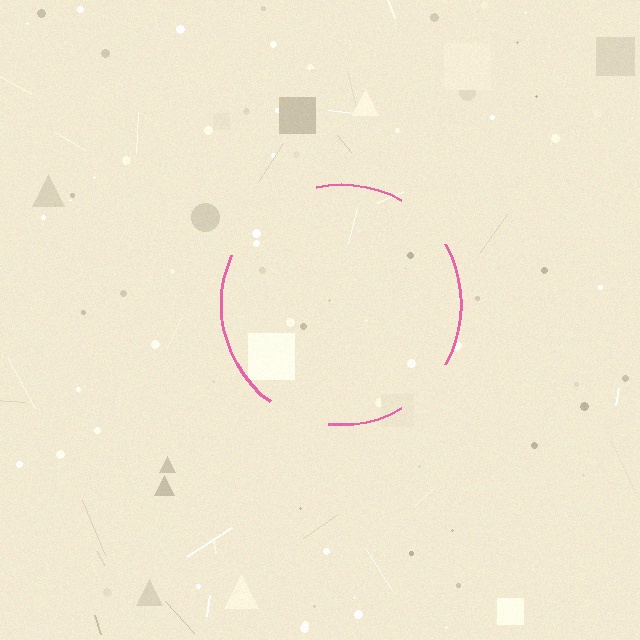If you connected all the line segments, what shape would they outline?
They would outline a circle.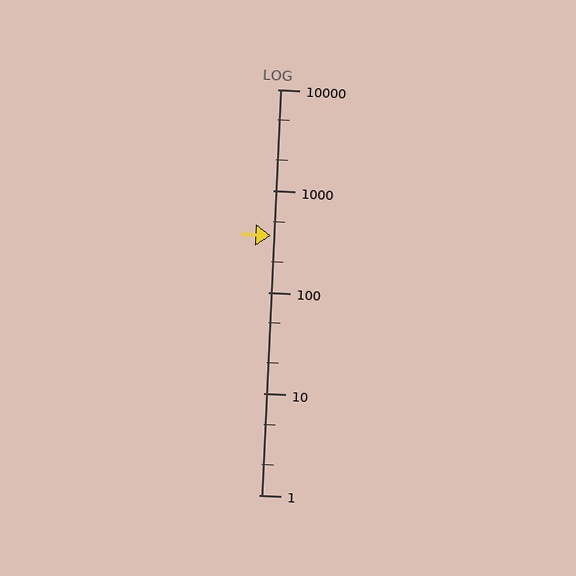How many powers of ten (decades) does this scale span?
The scale spans 4 decades, from 1 to 10000.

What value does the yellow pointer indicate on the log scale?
The pointer indicates approximately 360.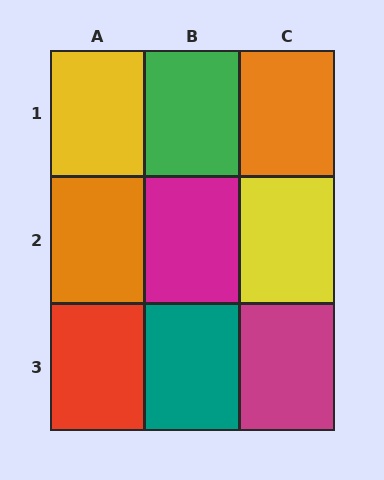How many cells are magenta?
2 cells are magenta.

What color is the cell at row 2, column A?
Orange.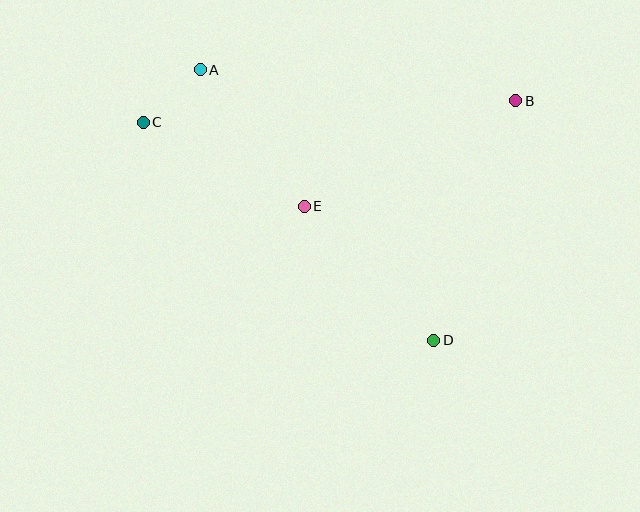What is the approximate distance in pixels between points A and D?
The distance between A and D is approximately 358 pixels.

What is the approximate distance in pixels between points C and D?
The distance between C and D is approximately 363 pixels.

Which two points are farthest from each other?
Points B and C are farthest from each other.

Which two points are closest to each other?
Points A and C are closest to each other.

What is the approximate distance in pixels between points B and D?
The distance between B and D is approximately 253 pixels.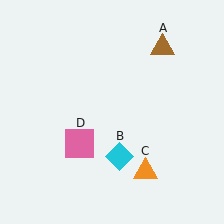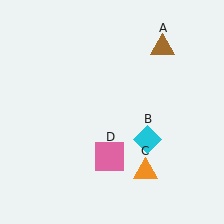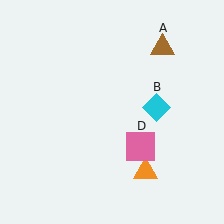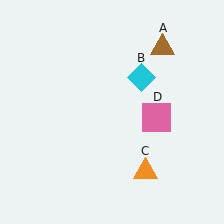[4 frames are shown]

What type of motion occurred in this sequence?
The cyan diamond (object B), pink square (object D) rotated counterclockwise around the center of the scene.